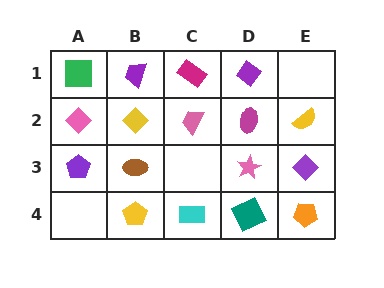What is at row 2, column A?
A pink diamond.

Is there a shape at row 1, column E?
No, that cell is empty.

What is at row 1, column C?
A magenta rectangle.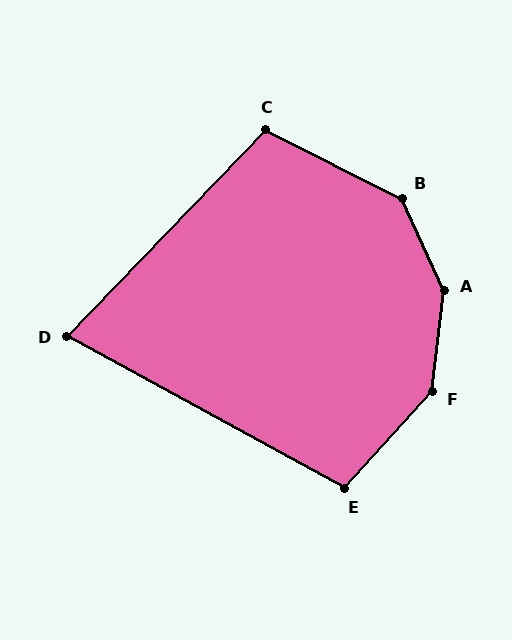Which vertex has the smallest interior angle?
D, at approximately 75 degrees.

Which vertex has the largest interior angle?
A, at approximately 149 degrees.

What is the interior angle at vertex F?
Approximately 144 degrees (obtuse).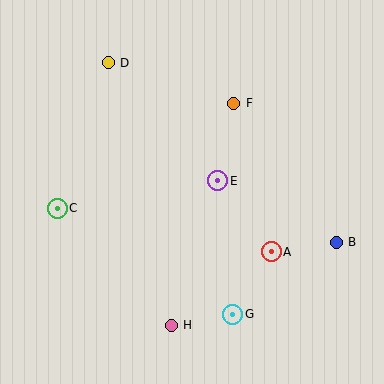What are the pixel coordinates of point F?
Point F is at (234, 103).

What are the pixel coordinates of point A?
Point A is at (271, 252).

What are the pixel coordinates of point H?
Point H is at (171, 325).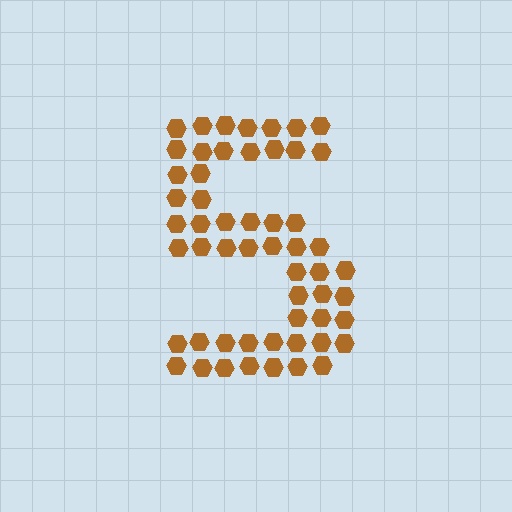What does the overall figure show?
The overall figure shows the digit 5.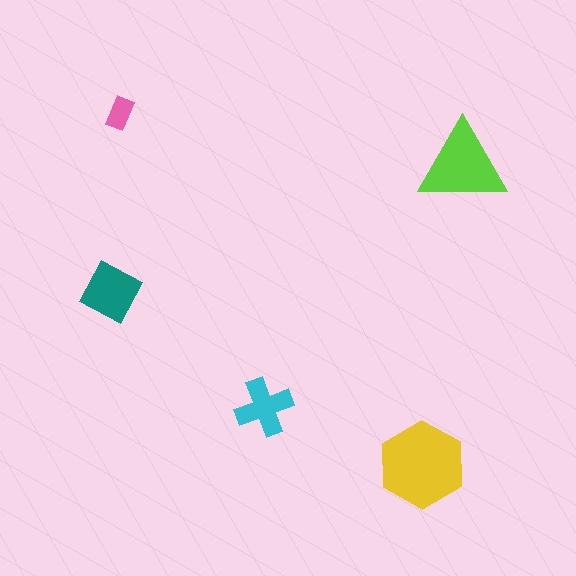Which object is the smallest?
The pink rectangle.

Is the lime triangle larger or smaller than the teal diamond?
Larger.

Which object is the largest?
The yellow hexagon.